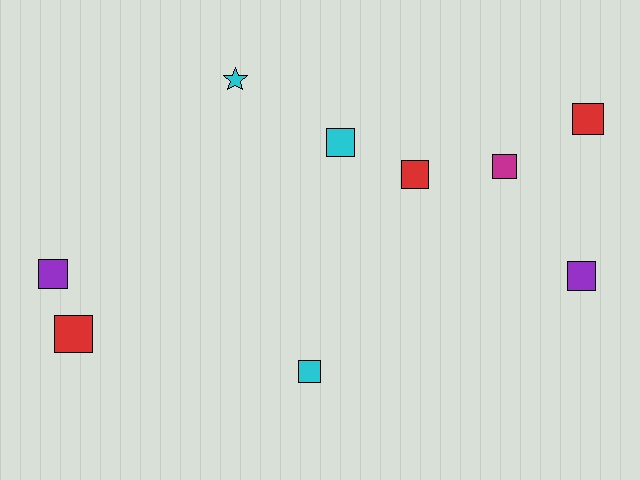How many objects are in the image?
There are 9 objects.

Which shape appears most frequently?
Square, with 8 objects.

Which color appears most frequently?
Cyan, with 3 objects.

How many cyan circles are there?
There are no cyan circles.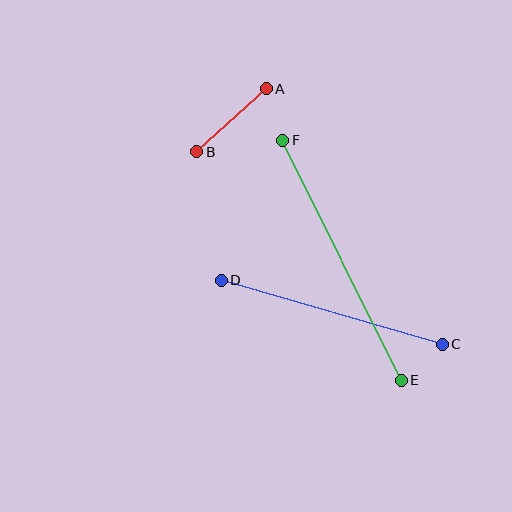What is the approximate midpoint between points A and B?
The midpoint is at approximately (231, 120) pixels.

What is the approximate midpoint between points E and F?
The midpoint is at approximately (342, 260) pixels.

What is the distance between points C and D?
The distance is approximately 230 pixels.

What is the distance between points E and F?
The distance is approximately 268 pixels.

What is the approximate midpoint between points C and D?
The midpoint is at approximately (332, 312) pixels.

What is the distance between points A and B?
The distance is approximately 94 pixels.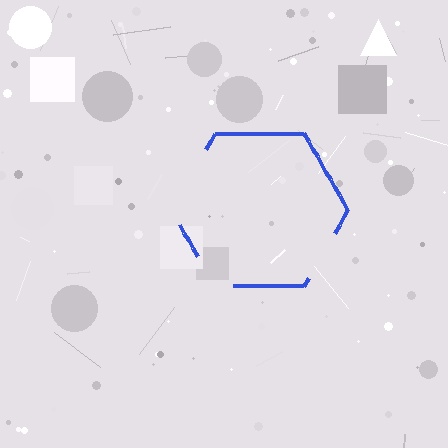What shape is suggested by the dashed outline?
The dashed outline suggests a hexagon.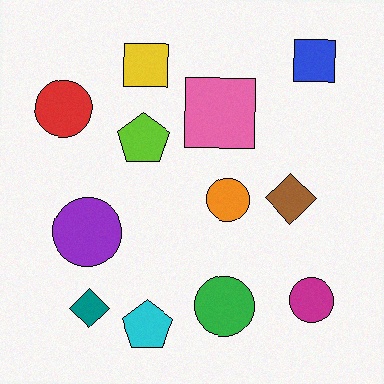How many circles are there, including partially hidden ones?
There are 5 circles.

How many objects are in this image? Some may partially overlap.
There are 12 objects.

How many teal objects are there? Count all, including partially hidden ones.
There is 1 teal object.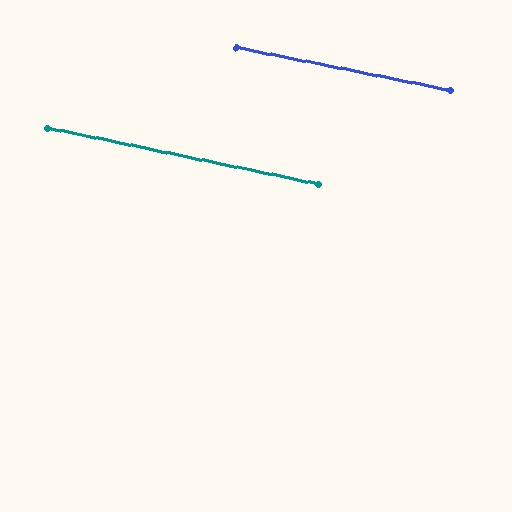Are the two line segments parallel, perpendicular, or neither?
Parallel — their directions differ by only 0.5°.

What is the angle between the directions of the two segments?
Approximately 1 degree.